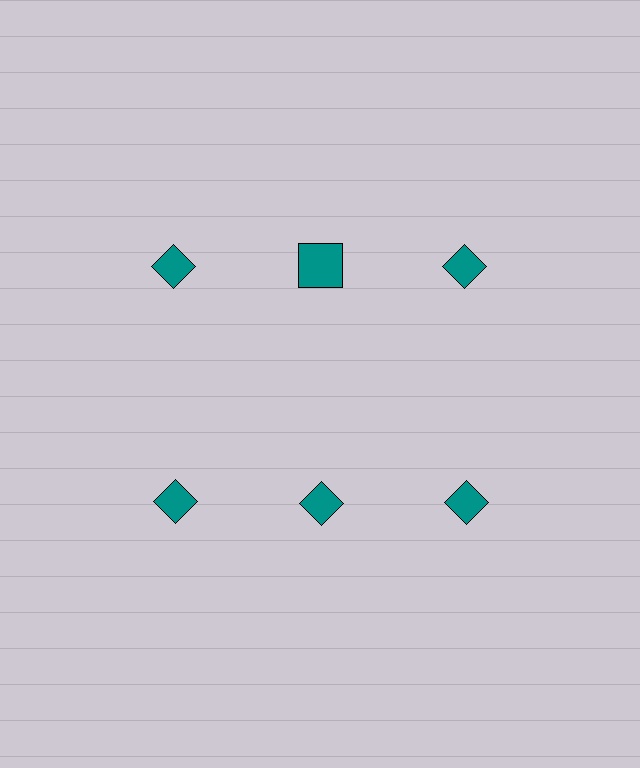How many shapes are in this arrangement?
There are 6 shapes arranged in a grid pattern.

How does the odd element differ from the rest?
It has a different shape: square instead of diamond.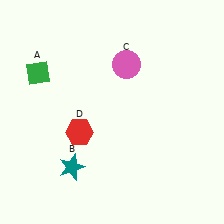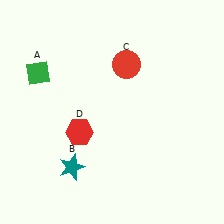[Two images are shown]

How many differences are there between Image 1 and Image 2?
There is 1 difference between the two images.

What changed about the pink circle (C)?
In Image 1, C is pink. In Image 2, it changed to red.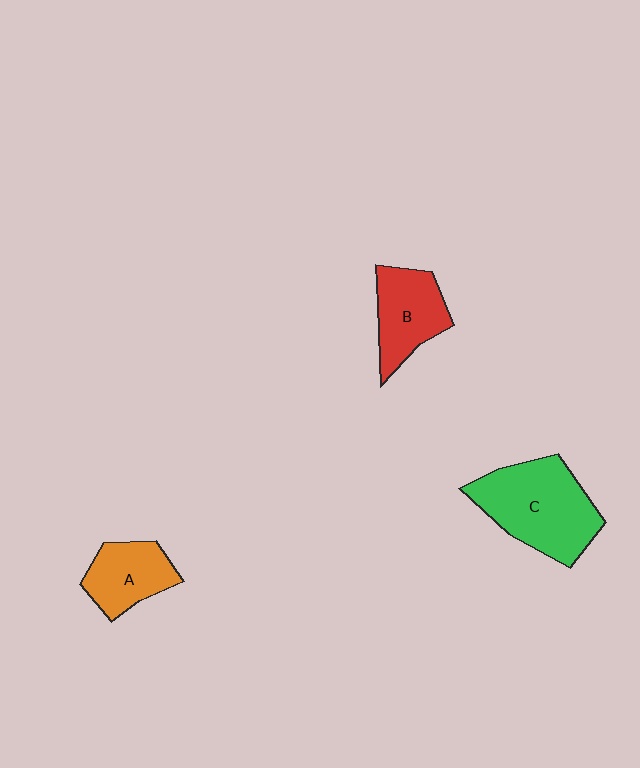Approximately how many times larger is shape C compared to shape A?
Approximately 1.8 times.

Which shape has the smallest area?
Shape A (orange).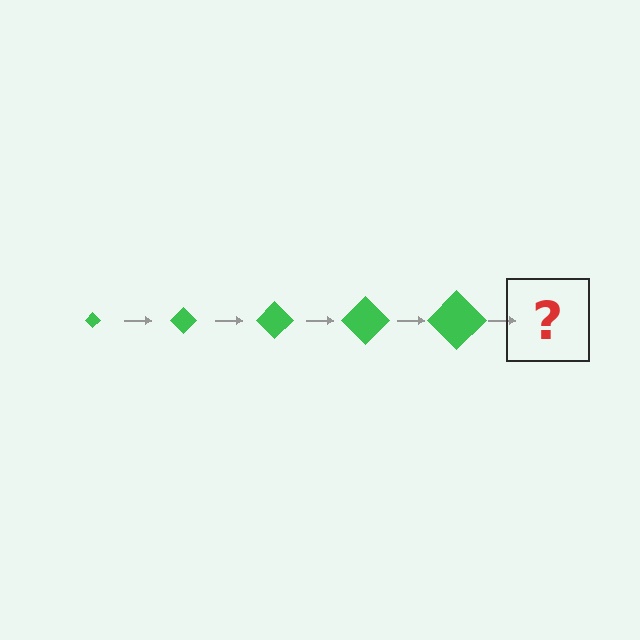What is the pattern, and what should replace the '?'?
The pattern is that the diamond gets progressively larger each step. The '?' should be a green diamond, larger than the previous one.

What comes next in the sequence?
The next element should be a green diamond, larger than the previous one.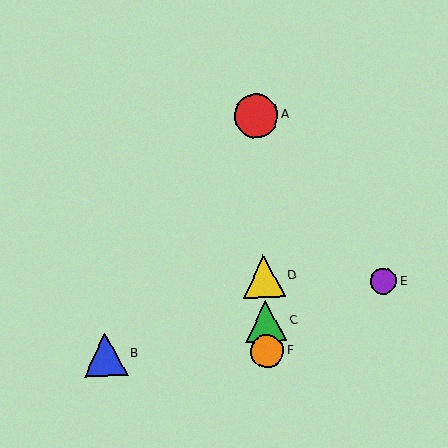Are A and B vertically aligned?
No, A is at x≈256 and B is at x≈105.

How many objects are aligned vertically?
4 objects (A, C, D, F) are aligned vertically.